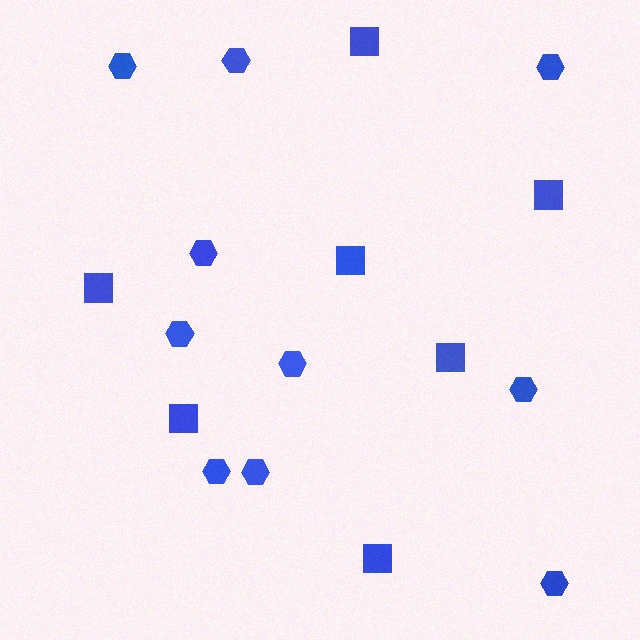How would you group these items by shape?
There are 2 groups: one group of squares (7) and one group of hexagons (10).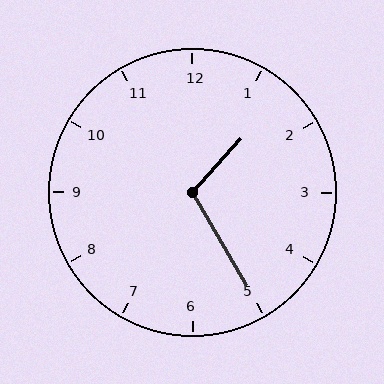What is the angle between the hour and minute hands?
Approximately 108 degrees.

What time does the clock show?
1:25.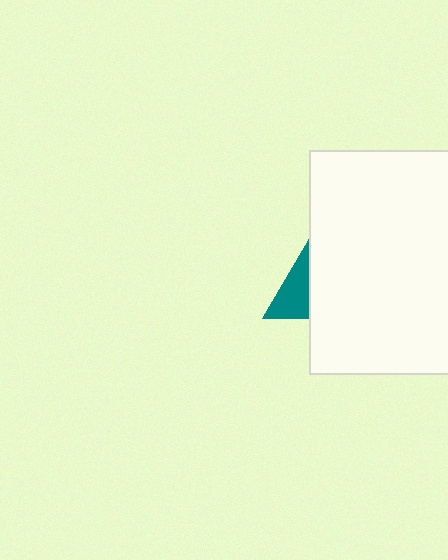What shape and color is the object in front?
The object in front is a white rectangle.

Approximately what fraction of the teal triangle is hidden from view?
Roughly 69% of the teal triangle is hidden behind the white rectangle.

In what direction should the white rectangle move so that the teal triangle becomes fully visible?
The white rectangle should move right. That is the shortest direction to clear the overlap and leave the teal triangle fully visible.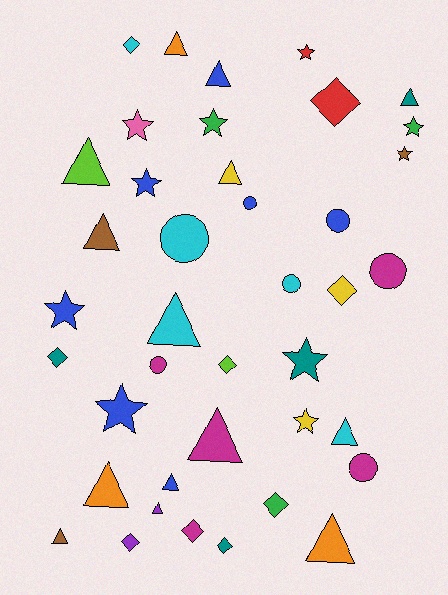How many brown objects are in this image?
There are 3 brown objects.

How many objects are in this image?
There are 40 objects.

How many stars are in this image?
There are 10 stars.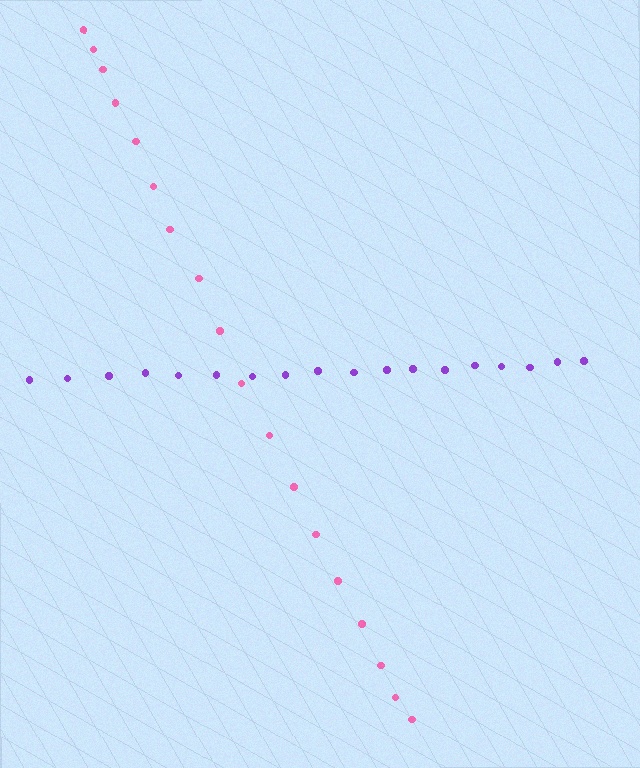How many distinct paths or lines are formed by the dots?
There are 2 distinct paths.